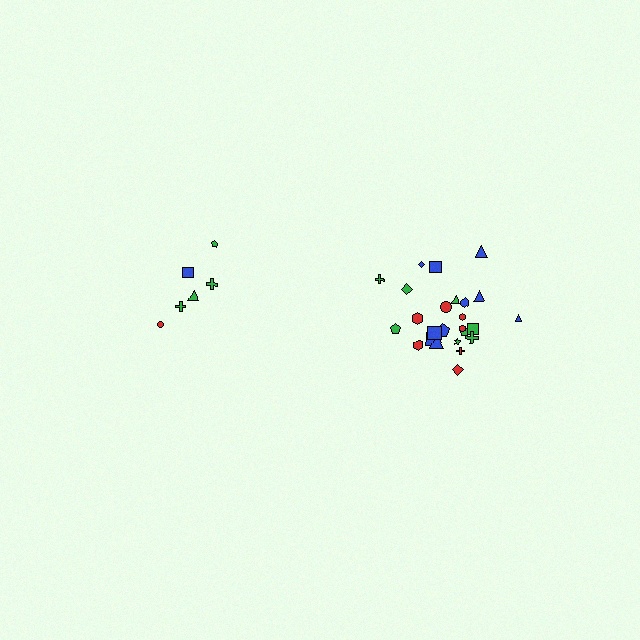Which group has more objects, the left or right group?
The right group.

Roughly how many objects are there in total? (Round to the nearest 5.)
Roughly 30 objects in total.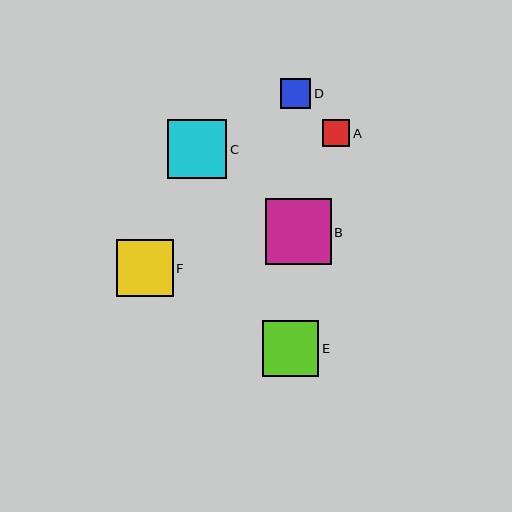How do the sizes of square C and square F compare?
Square C and square F are approximately the same size.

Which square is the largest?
Square B is the largest with a size of approximately 66 pixels.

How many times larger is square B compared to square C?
Square B is approximately 1.1 times the size of square C.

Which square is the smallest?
Square A is the smallest with a size of approximately 27 pixels.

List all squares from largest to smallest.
From largest to smallest: B, C, F, E, D, A.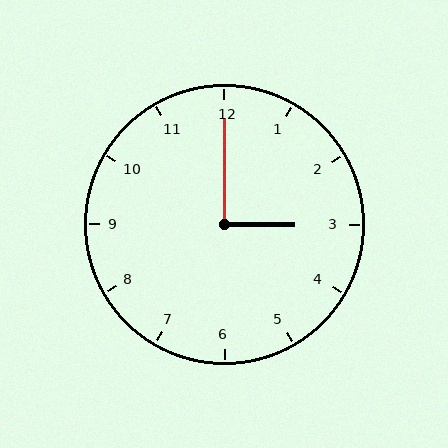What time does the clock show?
3:00.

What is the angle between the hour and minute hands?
Approximately 90 degrees.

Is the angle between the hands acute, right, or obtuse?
It is right.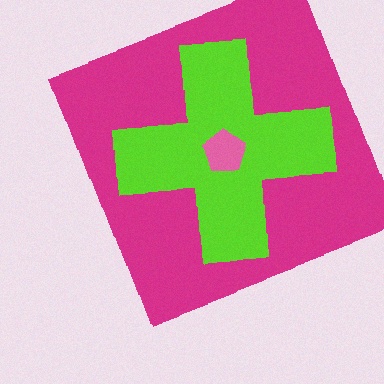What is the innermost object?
The pink pentagon.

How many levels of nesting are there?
3.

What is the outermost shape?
The magenta square.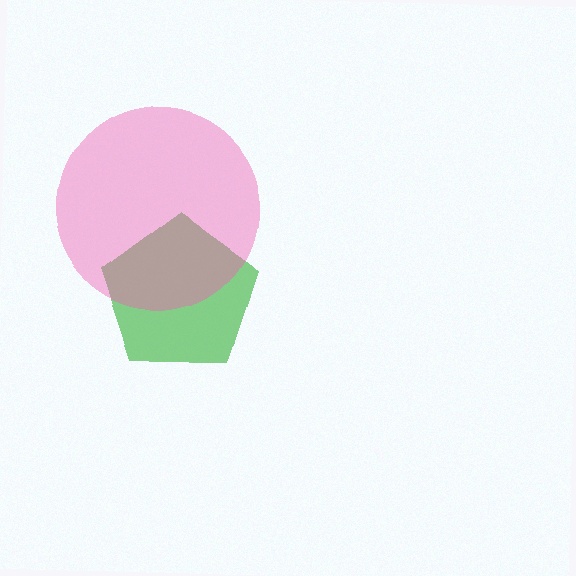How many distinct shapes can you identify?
There are 2 distinct shapes: a green pentagon, a pink circle.